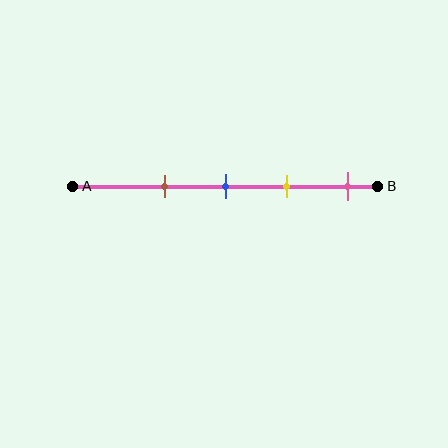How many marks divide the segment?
There are 4 marks dividing the segment.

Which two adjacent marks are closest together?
The blue and yellow marks are the closest adjacent pair.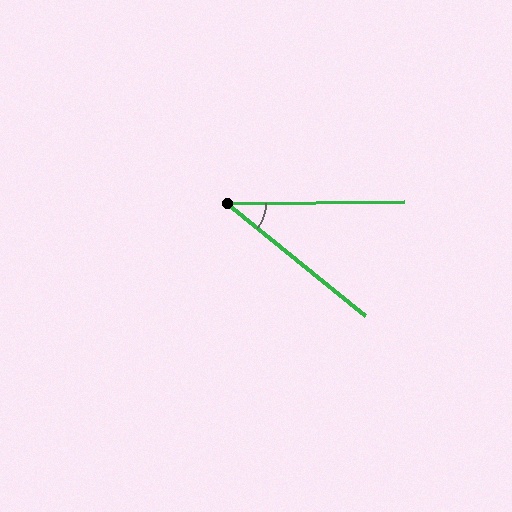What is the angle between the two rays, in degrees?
Approximately 40 degrees.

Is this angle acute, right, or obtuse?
It is acute.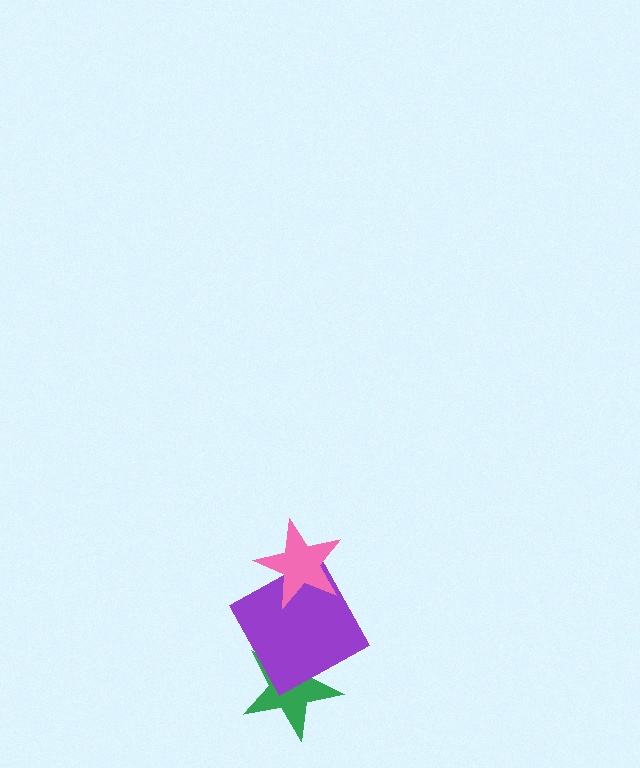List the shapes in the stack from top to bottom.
From top to bottom: the pink star, the purple square, the green star.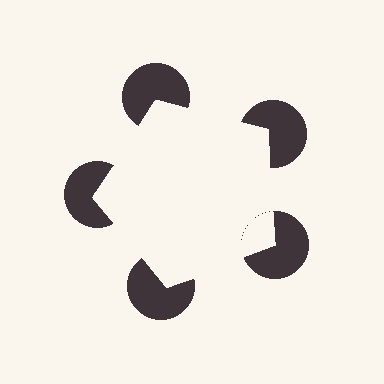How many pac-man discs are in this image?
There are 5 — one at each vertex of the illusory pentagon.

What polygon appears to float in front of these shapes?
An illusory pentagon — its edges are inferred from the aligned wedge cuts in the pac-man discs, not physically drawn.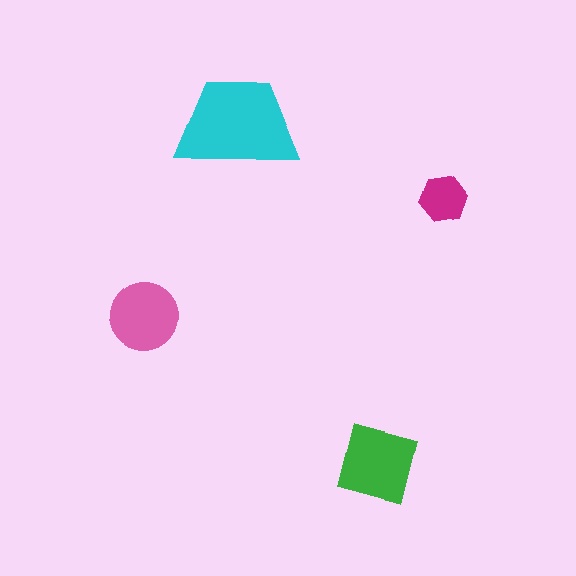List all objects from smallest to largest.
The magenta hexagon, the pink circle, the green square, the cyan trapezoid.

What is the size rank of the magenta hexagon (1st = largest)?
4th.